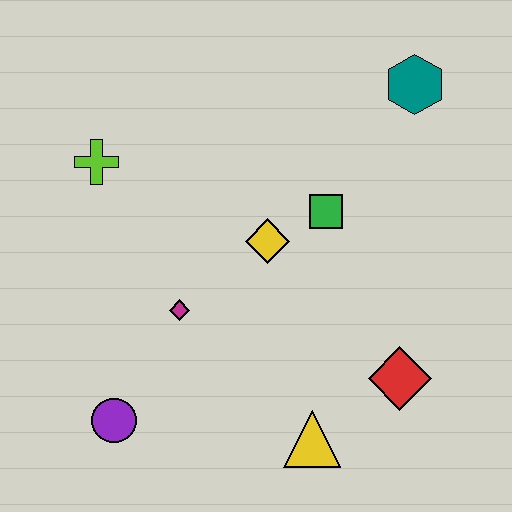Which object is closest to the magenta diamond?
The yellow diamond is closest to the magenta diamond.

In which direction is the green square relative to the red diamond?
The green square is above the red diamond.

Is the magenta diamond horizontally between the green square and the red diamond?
No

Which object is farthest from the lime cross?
The red diamond is farthest from the lime cross.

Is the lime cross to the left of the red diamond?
Yes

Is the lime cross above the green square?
Yes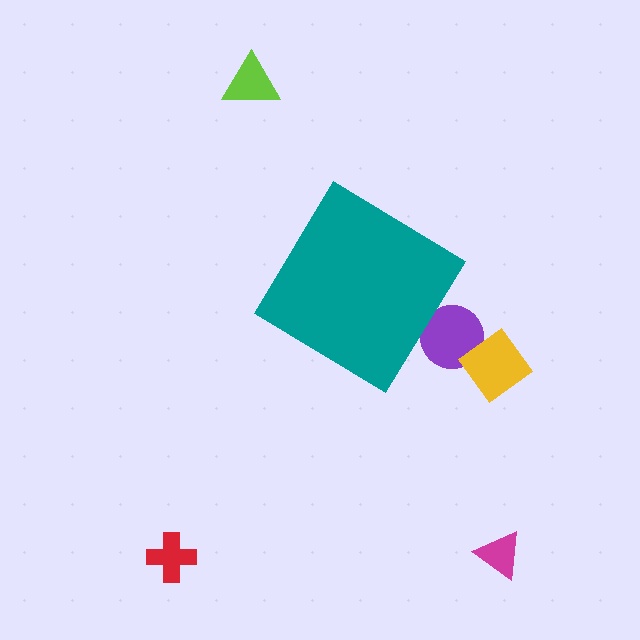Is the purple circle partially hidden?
Yes, the purple circle is partially hidden behind the teal diamond.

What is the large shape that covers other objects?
A teal diamond.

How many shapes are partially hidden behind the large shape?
1 shape is partially hidden.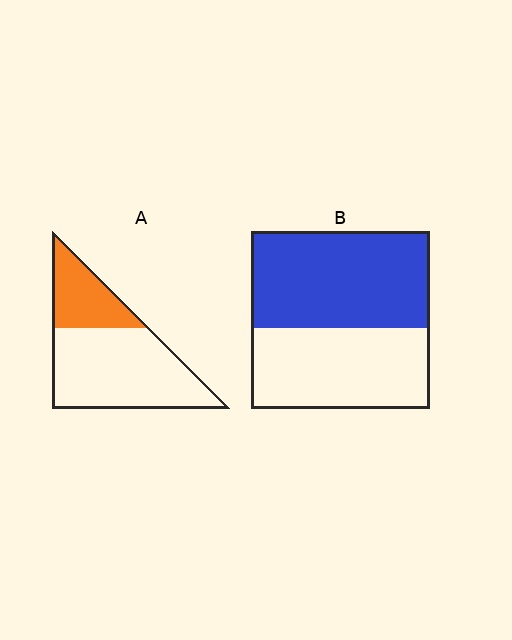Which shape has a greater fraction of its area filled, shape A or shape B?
Shape B.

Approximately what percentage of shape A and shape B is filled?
A is approximately 30% and B is approximately 55%.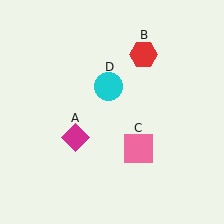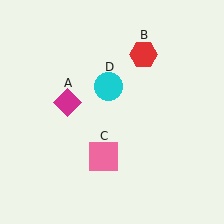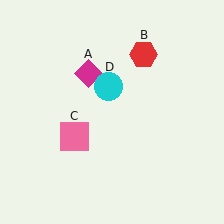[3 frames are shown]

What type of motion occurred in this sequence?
The magenta diamond (object A), pink square (object C) rotated clockwise around the center of the scene.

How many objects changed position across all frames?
2 objects changed position: magenta diamond (object A), pink square (object C).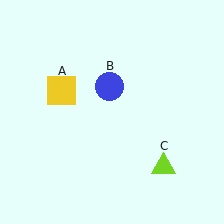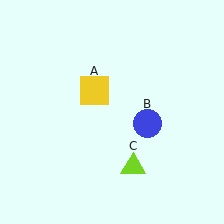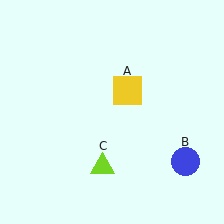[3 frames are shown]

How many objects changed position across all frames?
3 objects changed position: yellow square (object A), blue circle (object B), lime triangle (object C).